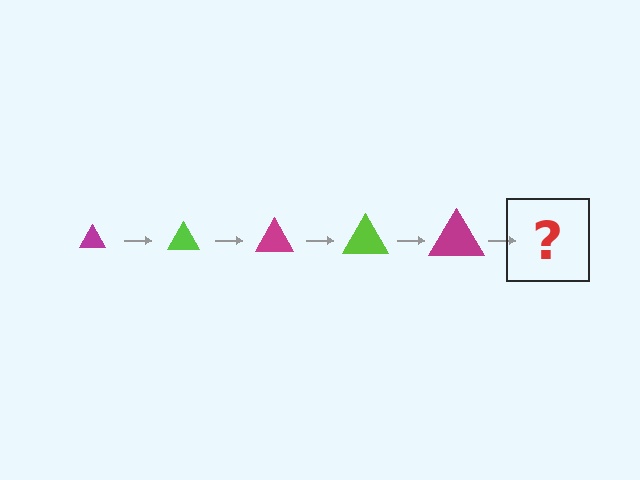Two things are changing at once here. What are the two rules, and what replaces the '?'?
The two rules are that the triangle grows larger each step and the color cycles through magenta and lime. The '?' should be a lime triangle, larger than the previous one.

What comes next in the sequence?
The next element should be a lime triangle, larger than the previous one.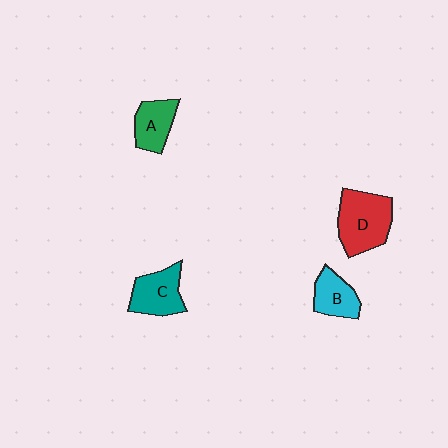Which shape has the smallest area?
Shape B (cyan).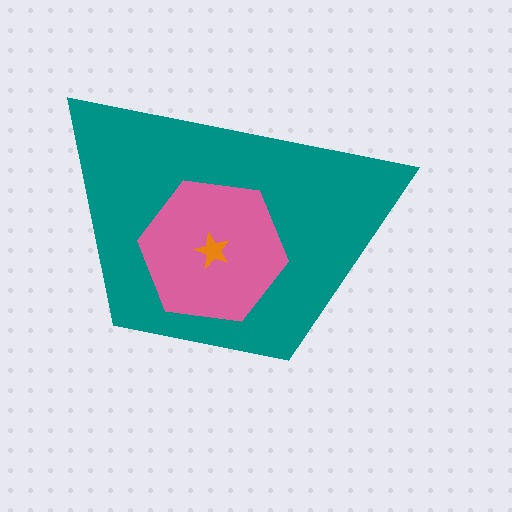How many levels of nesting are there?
3.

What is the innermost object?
The orange star.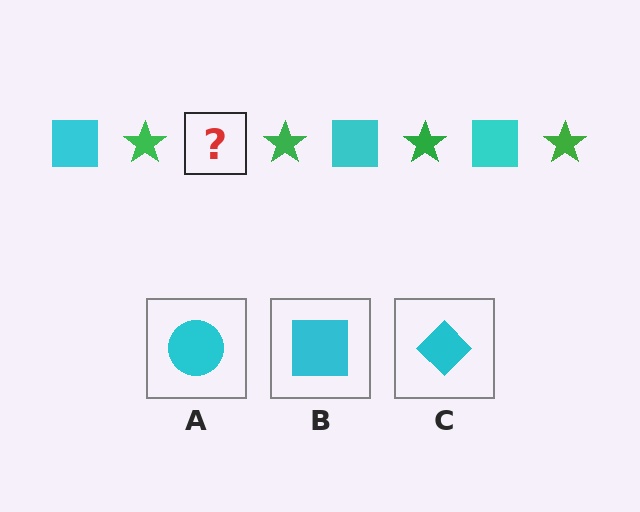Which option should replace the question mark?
Option B.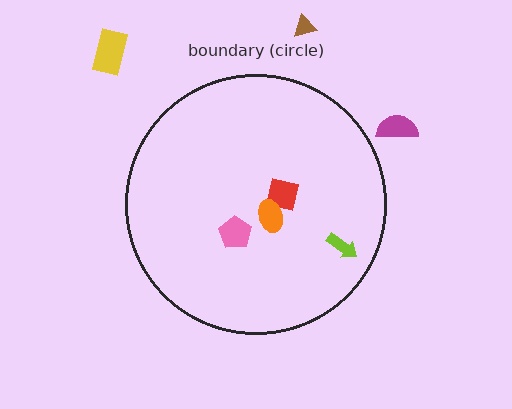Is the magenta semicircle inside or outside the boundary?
Outside.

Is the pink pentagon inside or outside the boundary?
Inside.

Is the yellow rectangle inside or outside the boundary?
Outside.